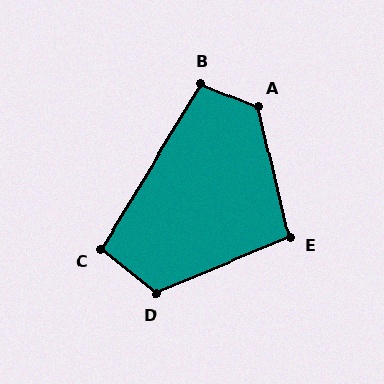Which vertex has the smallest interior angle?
C, at approximately 97 degrees.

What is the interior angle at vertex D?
Approximately 119 degrees (obtuse).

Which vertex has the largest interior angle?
A, at approximately 125 degrees.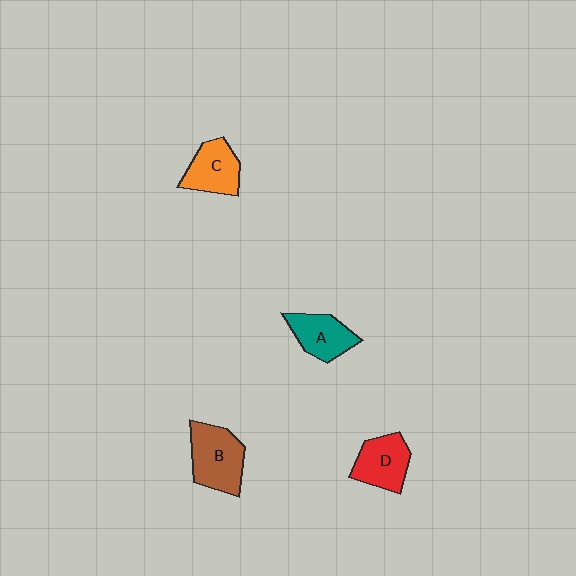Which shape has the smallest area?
Shape A (teal).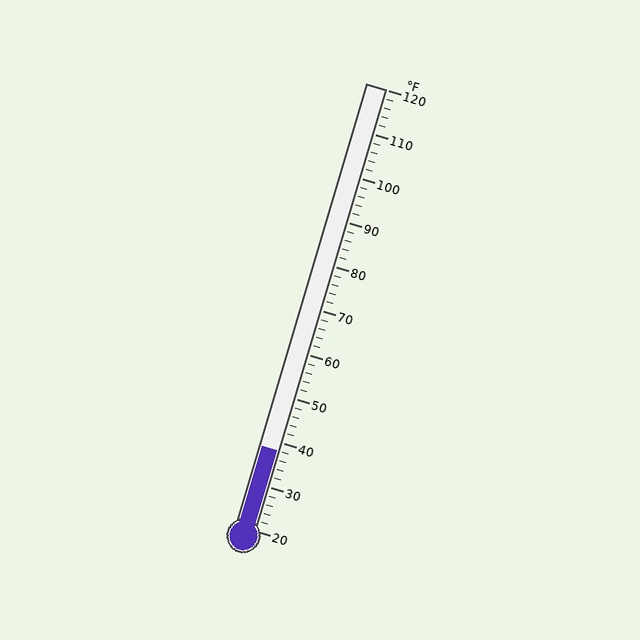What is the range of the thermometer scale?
The thermometer scale ranges from 20°F to 120°F.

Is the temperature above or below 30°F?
The temperature is above 30°F.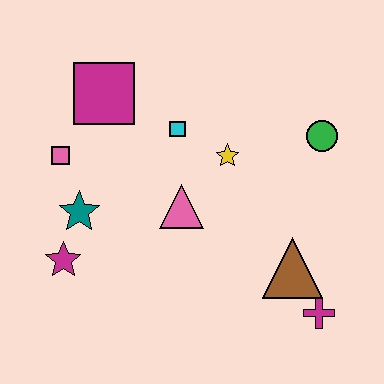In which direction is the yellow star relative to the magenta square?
The yellow star is to the right of the magenta square.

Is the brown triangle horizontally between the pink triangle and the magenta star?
No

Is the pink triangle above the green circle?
No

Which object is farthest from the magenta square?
The magenta cross is farthest from the magenta square.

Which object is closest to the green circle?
The yellow star is closest to the green circle.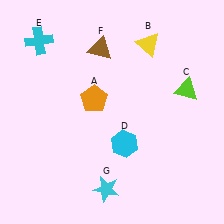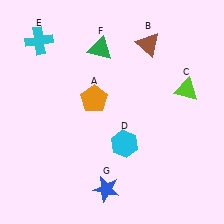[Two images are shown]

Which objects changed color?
B changed from yellow to brown. F changed from brown to green. G changed from cyan to blue.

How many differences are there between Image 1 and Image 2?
There are 3 differences between the two images.